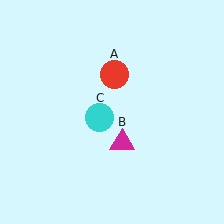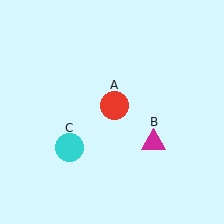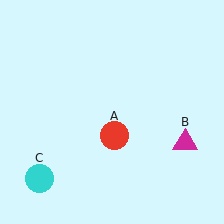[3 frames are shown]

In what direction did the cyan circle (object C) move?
The cyan circle (object C) moved down and to the left.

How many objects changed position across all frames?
3 objects changed position: red circle (object A), magenta triangle (object B), cyan circle (object C).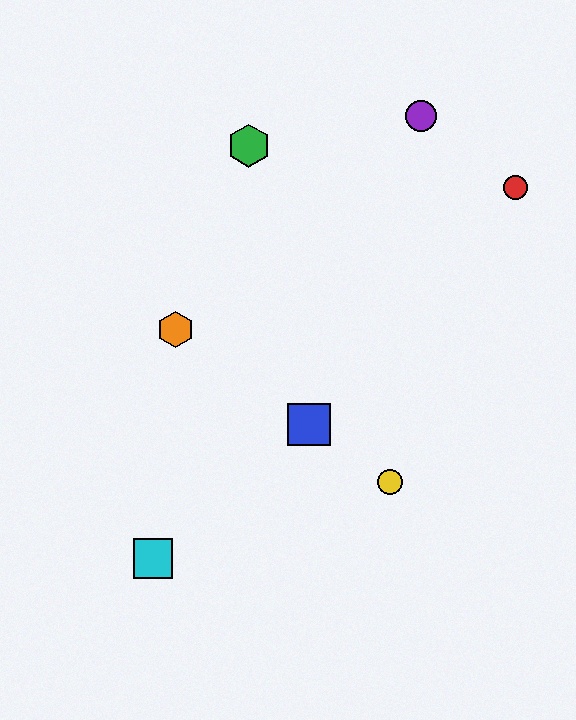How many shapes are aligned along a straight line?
3 shapes (the blue square, the yellow circle, the orange hexagon) are aligned along a straight line.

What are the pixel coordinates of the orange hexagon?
The orange hexagon is at (176, 330).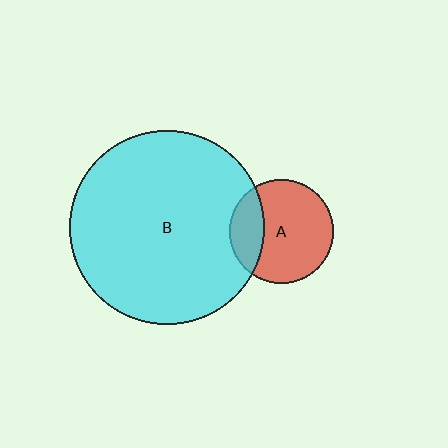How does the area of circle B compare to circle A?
Approximately 3.5 times.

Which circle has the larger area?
Circle B (cyan).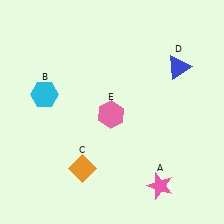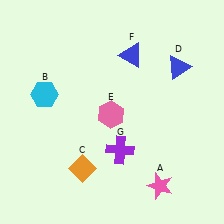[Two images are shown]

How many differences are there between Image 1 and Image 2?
There are 2 differences between the two images.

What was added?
A blue triangle (F), a purple cross (G) were added in Image 2.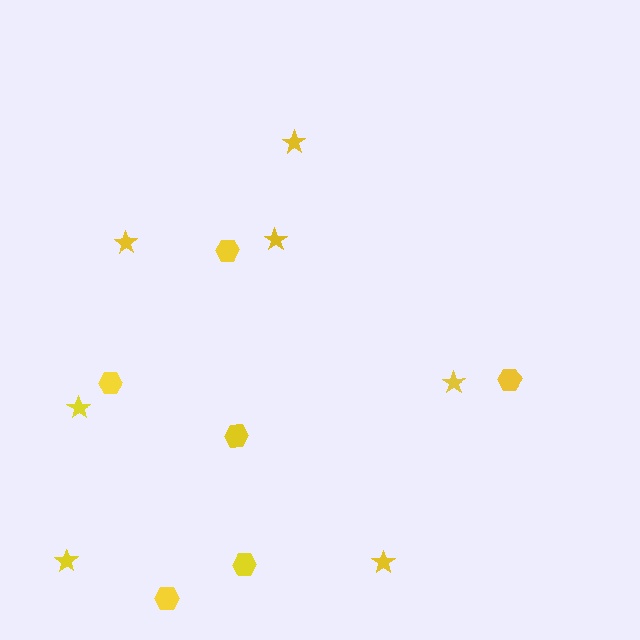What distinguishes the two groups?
There are 2 groups: one group of hexagons (6) and one group of stars (7).